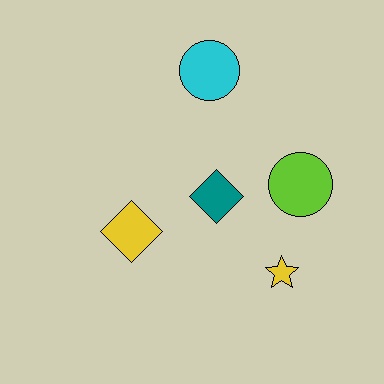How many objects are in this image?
There are 5 objects.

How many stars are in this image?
There is 1 star.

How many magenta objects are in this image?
There are no magenta objects.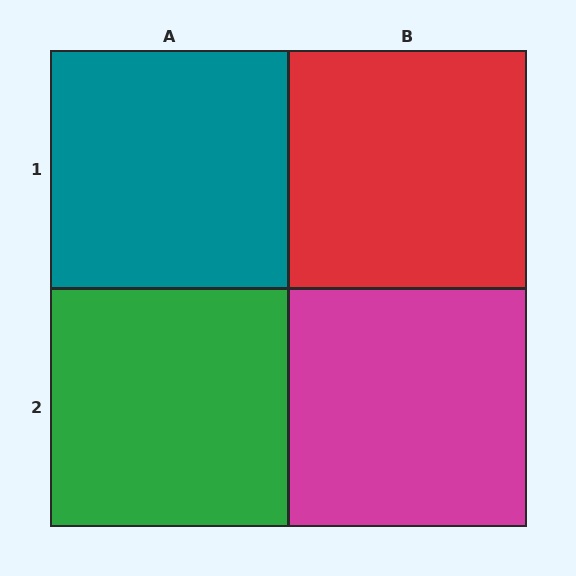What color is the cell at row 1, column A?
Teal.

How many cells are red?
1 cell is red.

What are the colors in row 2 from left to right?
Green, magenta.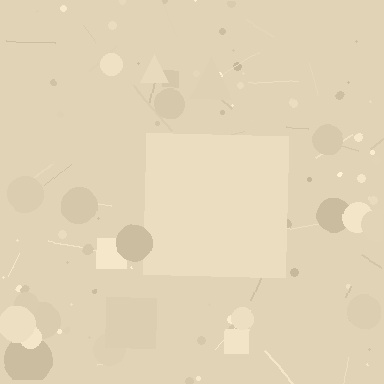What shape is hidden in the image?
A square is hidden in the image.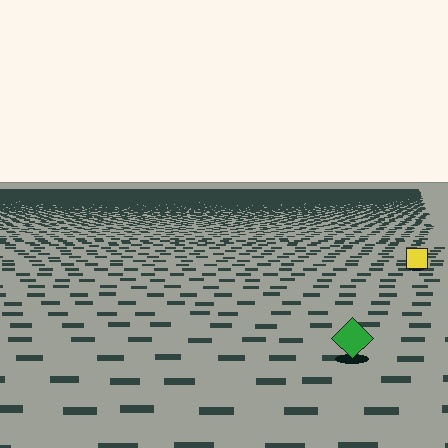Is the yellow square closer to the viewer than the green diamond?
No. The green diamond is closer — you can tell from the texture gradient: the ground texture is coarser near it.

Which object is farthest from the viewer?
The yellow square is farthest from the viewer. It appears smaller and the ground texture around it is denser.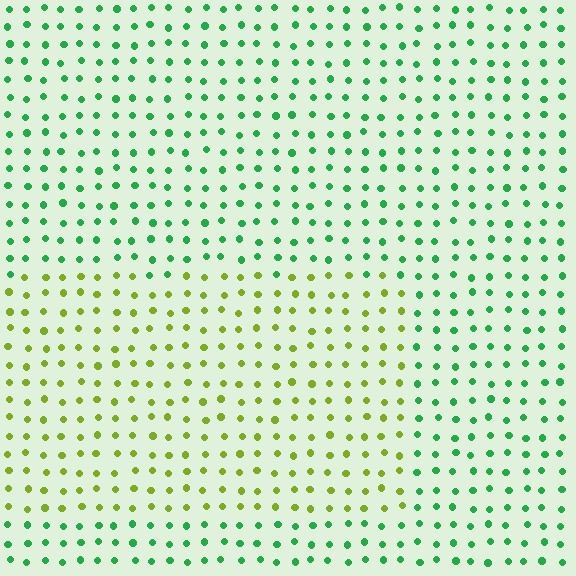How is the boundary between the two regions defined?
The boundary is defined purely by a slight shift in hue (about 56 degrees). Spacing, size, and orientation are identical on both sides.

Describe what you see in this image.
The image is filled with small green elements in a uniform arrangement. A rectangle-shaped region is visible where the elements are tinted to a slightly different hue, forming a subtle color boundary.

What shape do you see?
I see a rectangle.